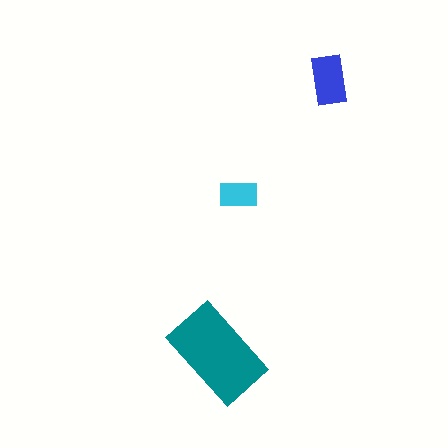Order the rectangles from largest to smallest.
the teal one, the blue one, the cyan one.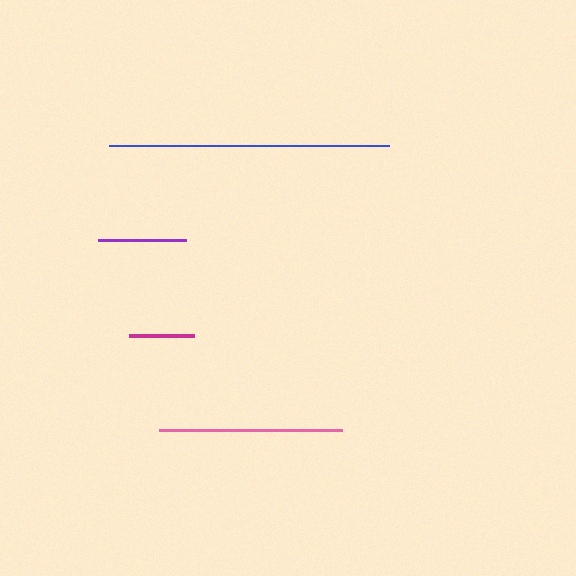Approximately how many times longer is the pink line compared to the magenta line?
The pink line is approximately 2.8 times the length of the magenta line.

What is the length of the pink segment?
The pink segment is approximately 183 pixels long.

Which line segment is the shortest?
The magenta line is the shortest at approximately 65 pixels.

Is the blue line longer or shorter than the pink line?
The blue line is longer than the pink line.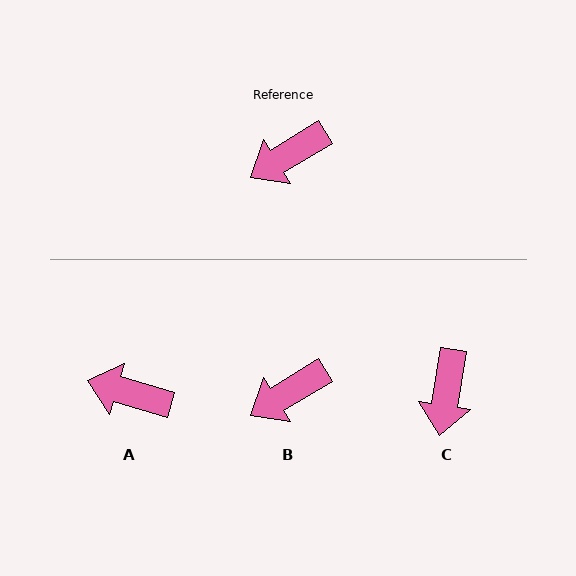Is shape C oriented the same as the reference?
No, it is off by about 49 degrees.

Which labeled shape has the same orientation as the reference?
B.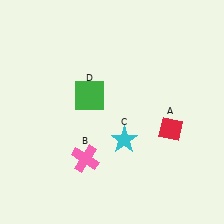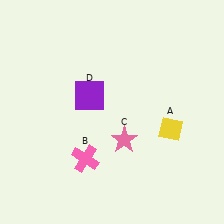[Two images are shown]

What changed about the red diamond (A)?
In Image 1, A is red. In Image 2, it changed to yellow.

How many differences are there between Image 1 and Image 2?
There are 3 differences between the two images.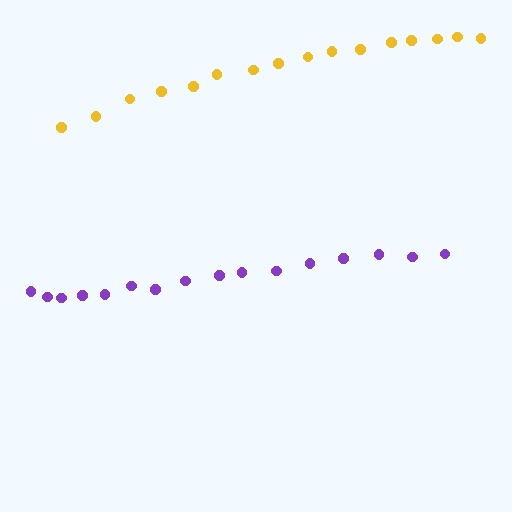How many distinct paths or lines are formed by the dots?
There are 2 distinct paths.